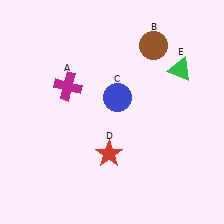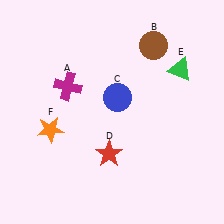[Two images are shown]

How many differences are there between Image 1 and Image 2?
There is 1 difference between the two images.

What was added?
An orange star (F) was added in Image 2.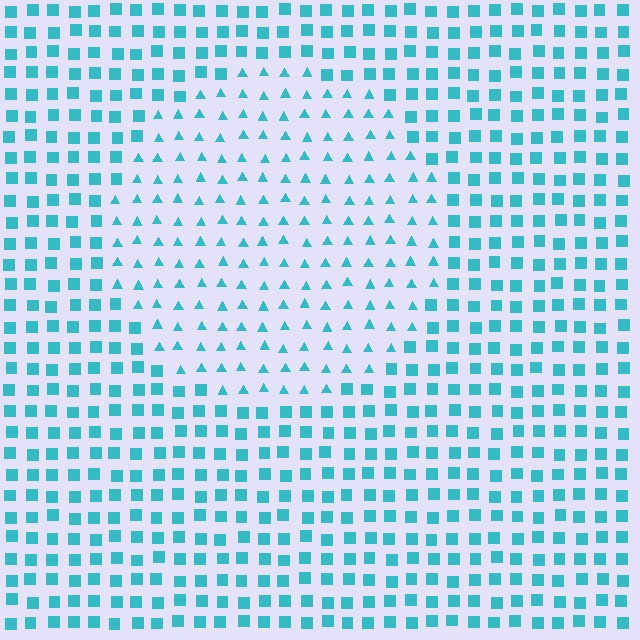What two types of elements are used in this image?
The image uses triangles inside the circle region and squares outside it.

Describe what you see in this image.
The image is filled with small cyan elements arranged in a uniform grid. A circle-shaped region contains triangles, while the surrounding area contains squares. The boundary is defined purely by the change in element shape.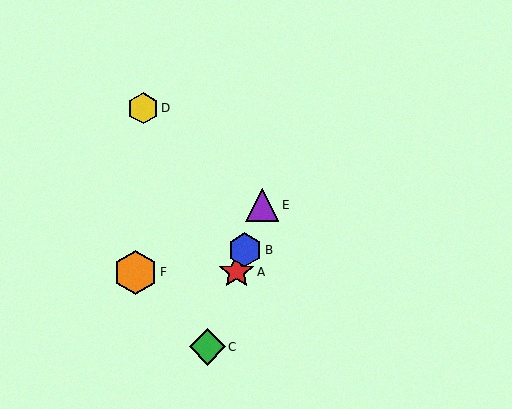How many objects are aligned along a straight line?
4 objects (A, B, C, E) are aligned along a straight line.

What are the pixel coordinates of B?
Object B is at (245, 250).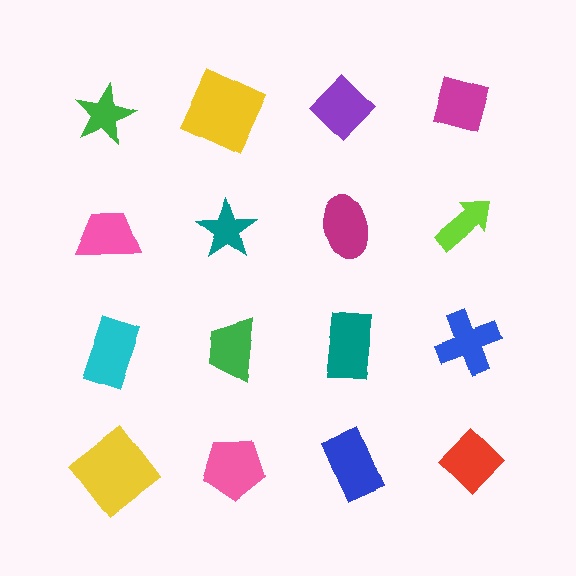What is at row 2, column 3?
A magenta ellipse.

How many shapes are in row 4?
4 shapes.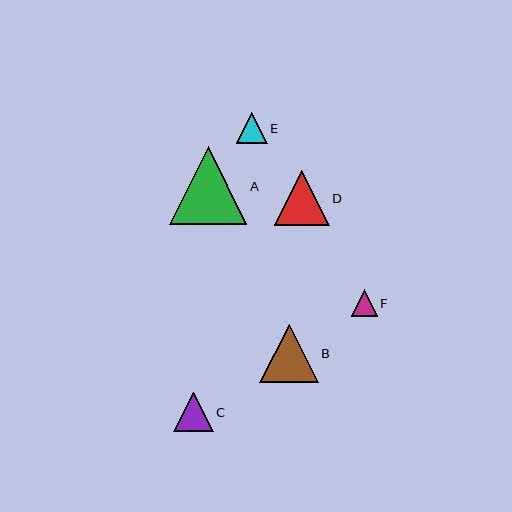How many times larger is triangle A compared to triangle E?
Triangle A is approximately 2.5 times the size of triangle E.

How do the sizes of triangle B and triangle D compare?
Triangle B and triangle D are approximately the same size.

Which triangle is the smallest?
Triangle F is the smallest with a size of approximately 26 pixels.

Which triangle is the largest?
Triangle A is the largest with a size of approximately 77 pixels.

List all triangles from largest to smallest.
From largest to smallest: A, B, D, C, E, F.